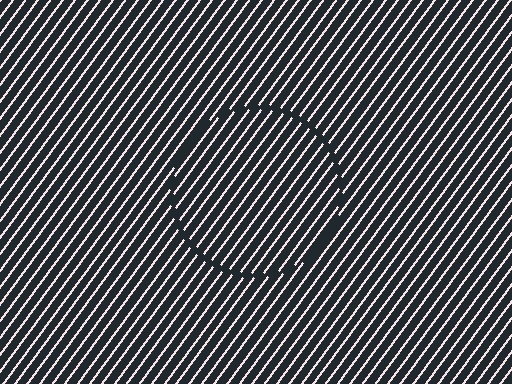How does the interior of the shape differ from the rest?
The interior of the shape contains the same grating, shifted by half a period — the contour is defined by the phase discontinuity where line-ends from the inner and outer gratings abut.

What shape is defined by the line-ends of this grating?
An illusory circle. The interior of the shape contains the same grating, shifted by half a period — the contour is defined by the phase discontinuity where line-ends from the inner and outer gratings abut.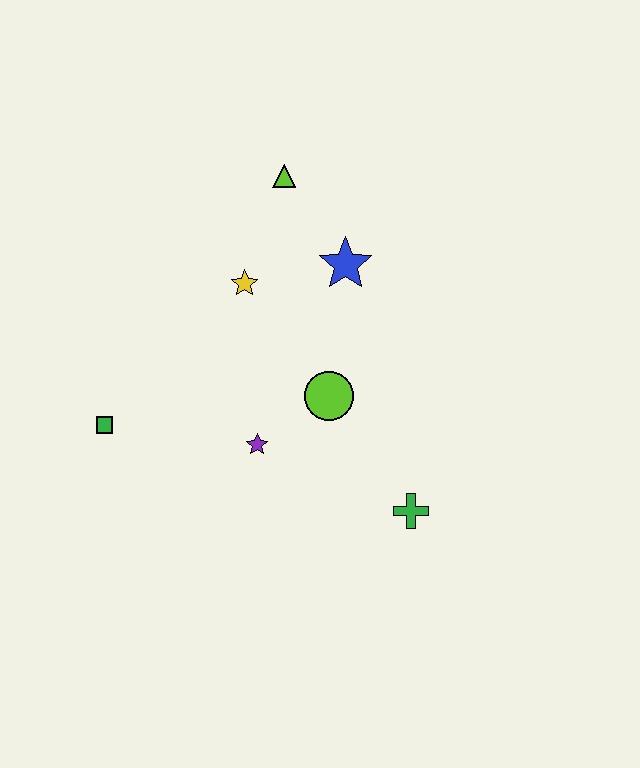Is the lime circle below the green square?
No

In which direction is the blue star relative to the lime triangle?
The blue star is below the lime triangle.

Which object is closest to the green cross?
The lime circle is closest to the green cross.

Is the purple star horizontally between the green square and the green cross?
Yes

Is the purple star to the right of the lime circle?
No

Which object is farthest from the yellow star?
The green cross is farthest from the yellow star.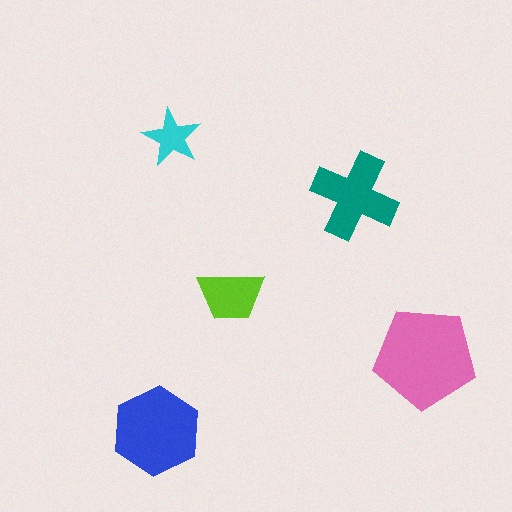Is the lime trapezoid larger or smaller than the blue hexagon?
Smaller.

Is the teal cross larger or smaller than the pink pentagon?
Smaller.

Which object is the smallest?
The cyan star.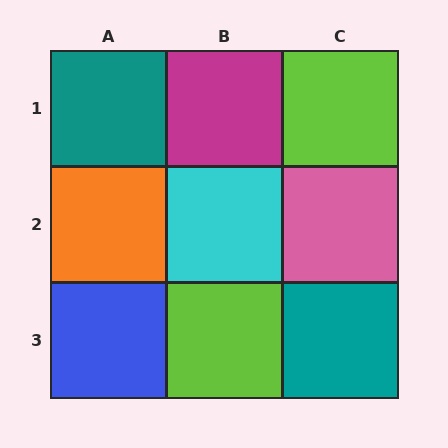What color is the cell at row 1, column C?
Lime.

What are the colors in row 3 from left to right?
Blue, lime, teal.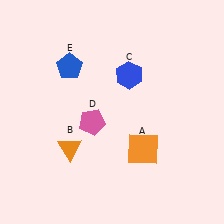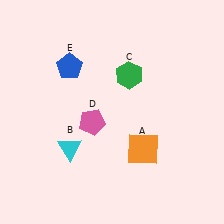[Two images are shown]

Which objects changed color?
B changed from orange to cyan. C changed from blue to green.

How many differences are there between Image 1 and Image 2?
There are 2 differences between the two images.